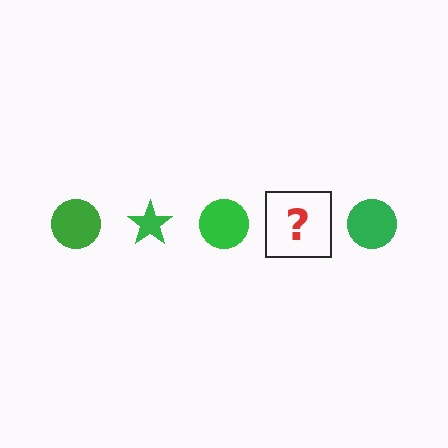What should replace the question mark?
The question mark should be replaced with a green star.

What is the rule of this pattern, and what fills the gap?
The rule is that the pattern cycles through circle, star shapes in green. The gap should be filled with a green star.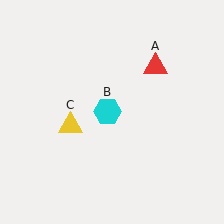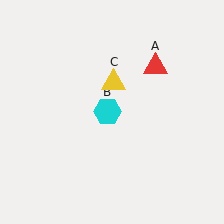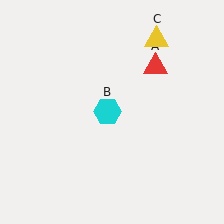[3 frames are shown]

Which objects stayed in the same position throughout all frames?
Red triangle (object A) and cyan hexagon (object B) remained stationary.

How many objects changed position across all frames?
1 object changed position: yellow triangle (object C).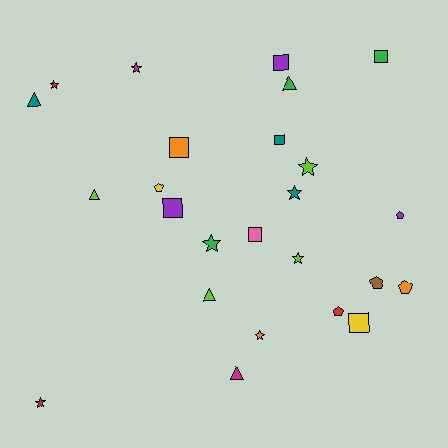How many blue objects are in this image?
There are no blue objects.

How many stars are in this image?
There are 8 stars.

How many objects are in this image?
There are 25 objects.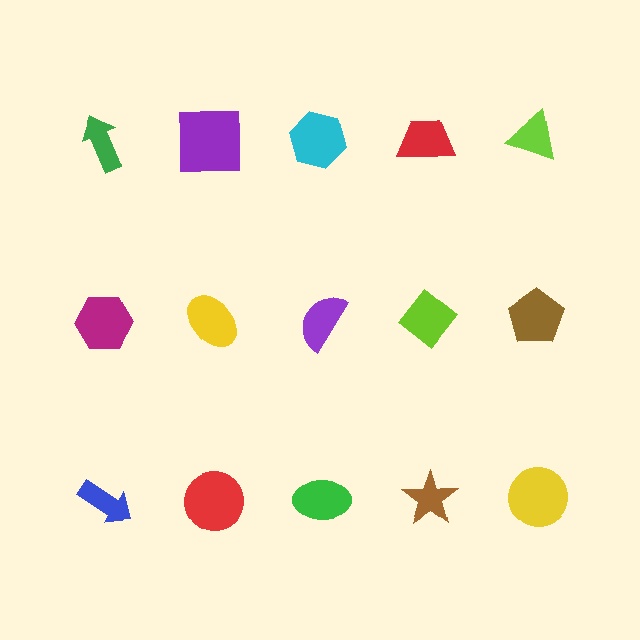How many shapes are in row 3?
5 shapes.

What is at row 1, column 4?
A red trapezoid.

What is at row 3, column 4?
A brown star.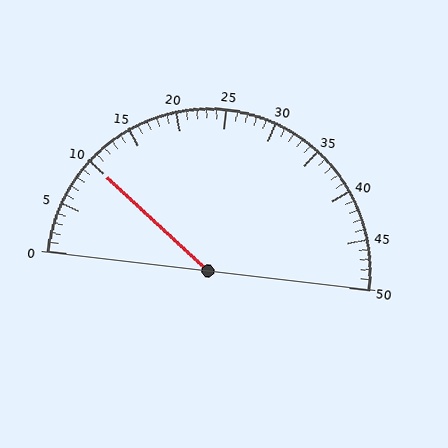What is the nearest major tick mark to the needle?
The nearest major tick mark is 10.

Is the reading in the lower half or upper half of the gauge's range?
The reading is in the lower half of the range (0 to 50).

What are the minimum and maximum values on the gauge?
The gauge ranges from 0 to 50.